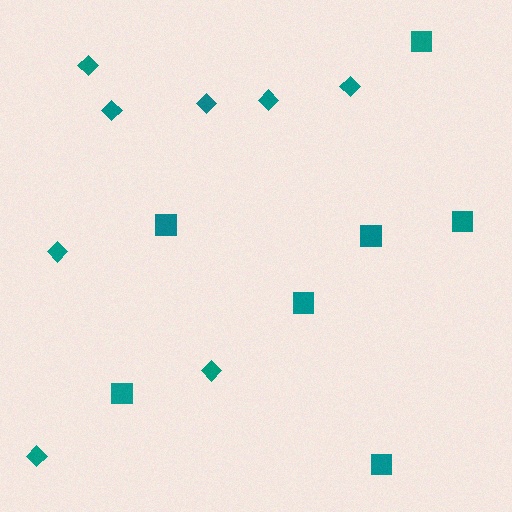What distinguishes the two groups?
There are 2 groups: one group of squares (7) and one group of diamonds (8).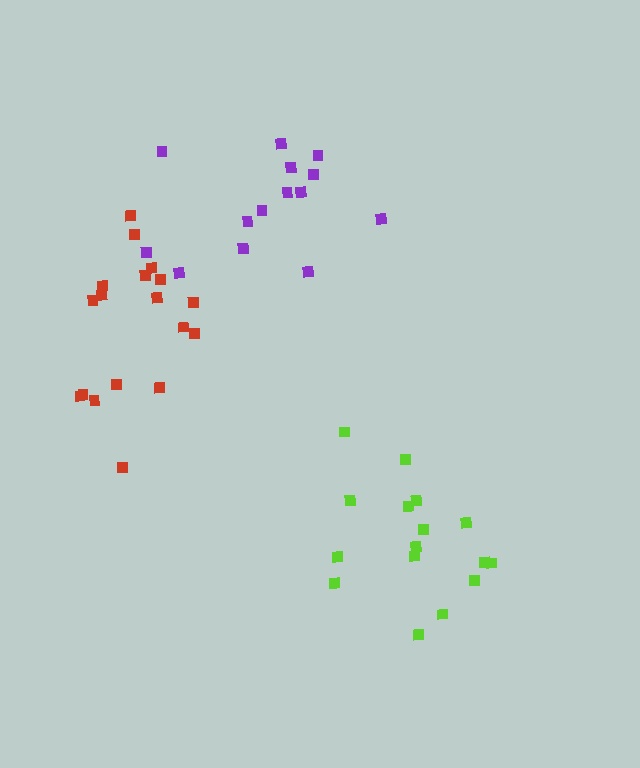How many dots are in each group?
Group 1: 16 dots, Group 2: 14 dots, Group 3: 18 dots (48 total).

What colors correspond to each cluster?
The clusters are colored: lime, purple, red.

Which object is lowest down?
The lime cluster is bottommost.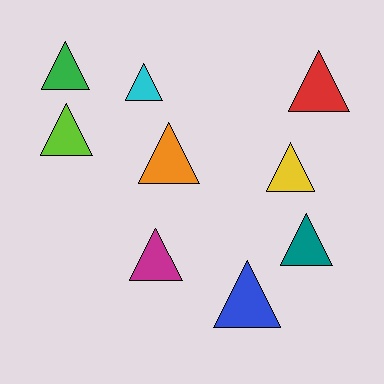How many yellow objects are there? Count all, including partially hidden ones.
There is 1 yellow object.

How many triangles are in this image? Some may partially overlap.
There are 9 triangles.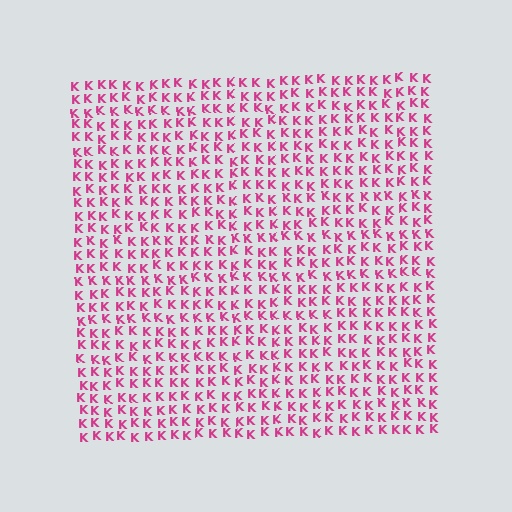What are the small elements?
The small elements are letter K's.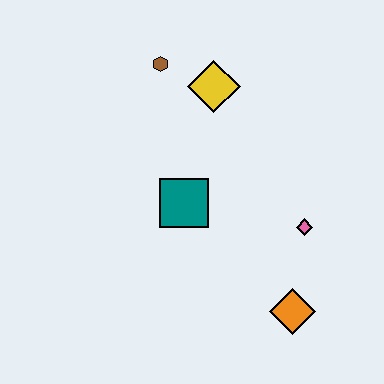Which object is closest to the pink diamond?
The orange diamond is closest to the pink diamond.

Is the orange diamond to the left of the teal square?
No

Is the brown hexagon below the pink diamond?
No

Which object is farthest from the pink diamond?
The brown hexagon is farthest from the pink diamond.